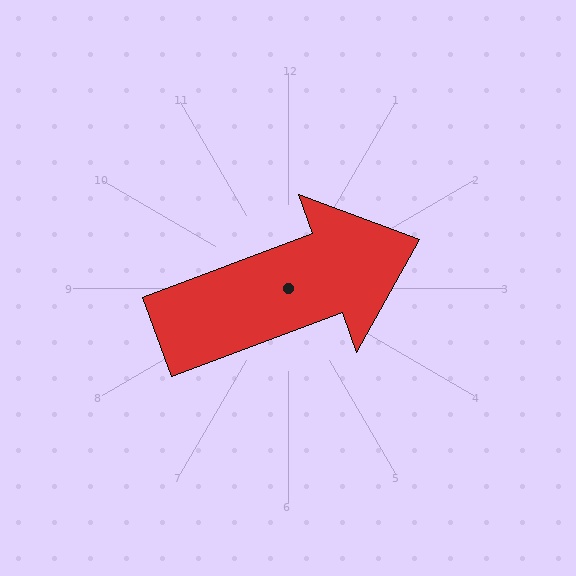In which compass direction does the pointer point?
East.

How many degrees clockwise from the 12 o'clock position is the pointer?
Approximately 70 degrees.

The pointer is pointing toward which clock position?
Roughly 2 o'clock.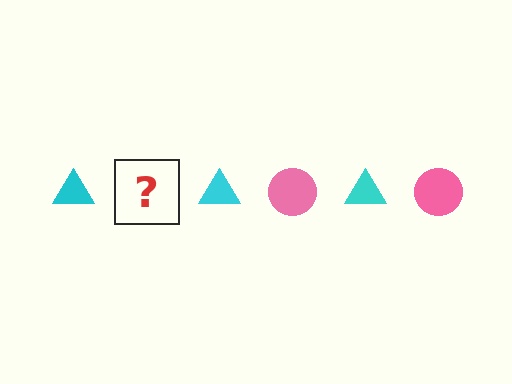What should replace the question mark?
The question mark should be replaced with a pink circle.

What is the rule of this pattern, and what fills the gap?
The rule is that the pattern alternates between cyan triangle and pink circle. The gap should be filled with a pink circle.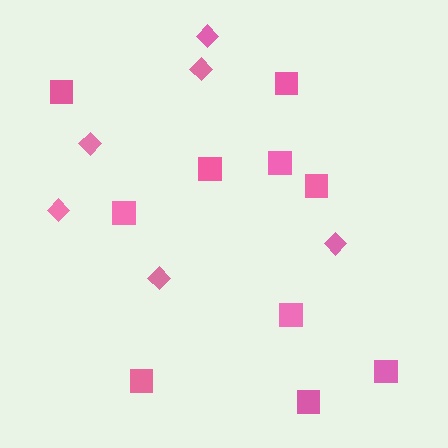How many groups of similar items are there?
There are 2 groups: one group of squares (10) and one group of diamonds (6).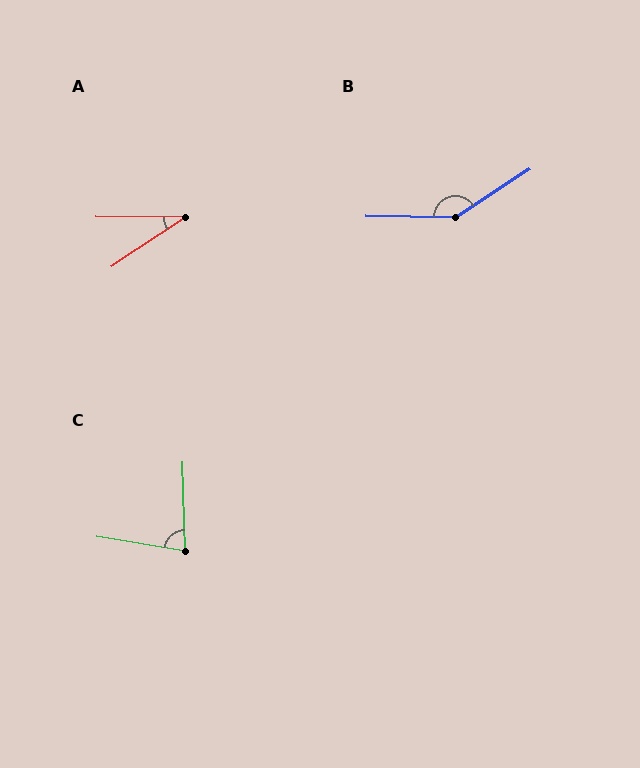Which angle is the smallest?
A, at approximately 34 degrees.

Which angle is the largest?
B, at approximately 146 degrees.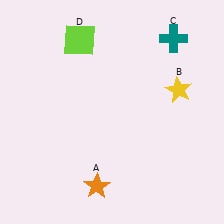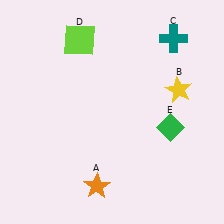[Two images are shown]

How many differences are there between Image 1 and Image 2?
There is 1 difference between the two images.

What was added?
A green diamond (E) was added in Image 2.